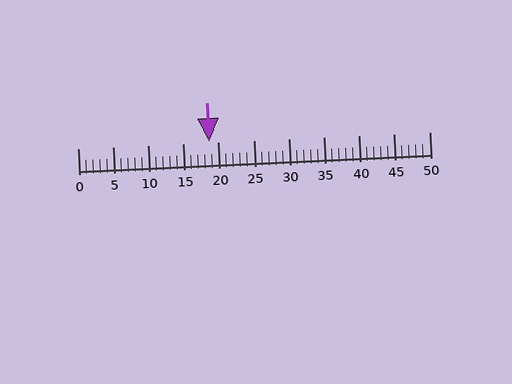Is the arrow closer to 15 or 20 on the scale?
The arrow is closer to 20.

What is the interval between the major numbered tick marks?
The major tick marks are spaced 5 units apart.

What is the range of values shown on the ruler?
The ruler shows values from 0 to 50.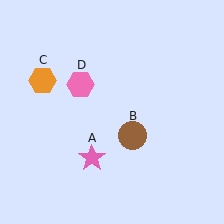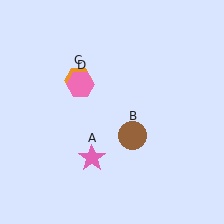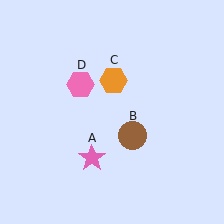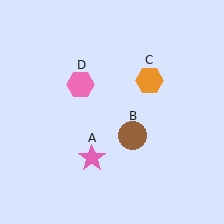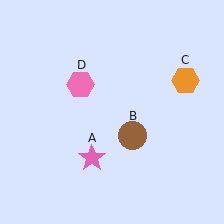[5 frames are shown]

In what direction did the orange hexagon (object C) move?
The orange hexagon (object C) moved right.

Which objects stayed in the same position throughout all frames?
Pink star (object A) and brown circle (object B) and pink hexagon (object D) remained stationary.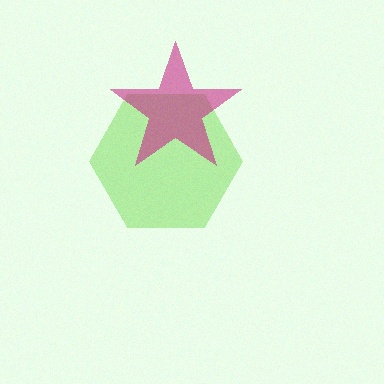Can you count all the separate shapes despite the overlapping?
Yes, there are 2 separate shapes.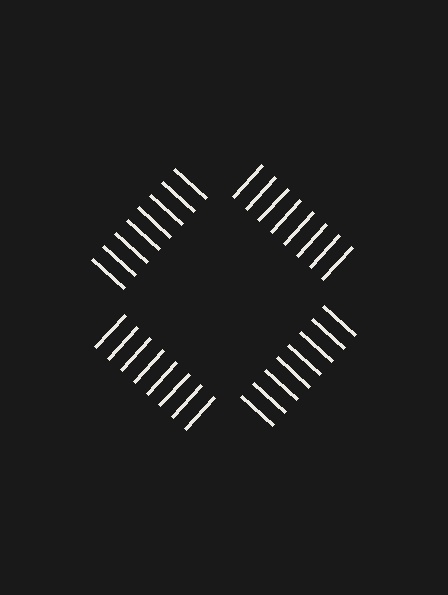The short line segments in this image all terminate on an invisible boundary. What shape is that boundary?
An illusory square — the line segments terminate on its edges but no continuous stroke is drawn.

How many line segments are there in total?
32 — 8 along each of the 4 edges.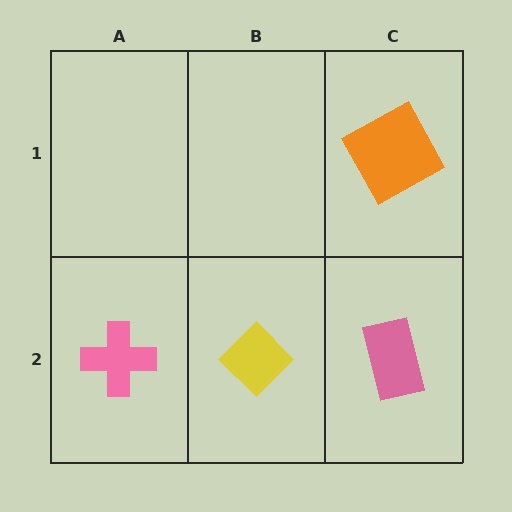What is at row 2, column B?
A yellow diamond.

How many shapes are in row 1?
1 shape.